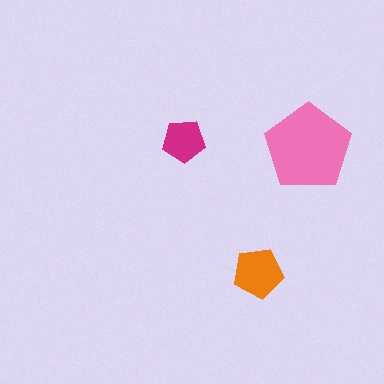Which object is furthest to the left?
The magenta pentagon is leftmost.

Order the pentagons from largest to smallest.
the pink one, the orange one, the magenta one.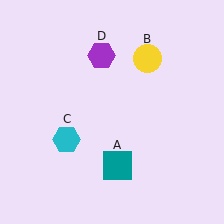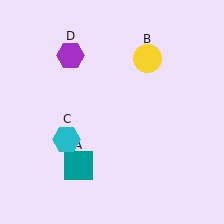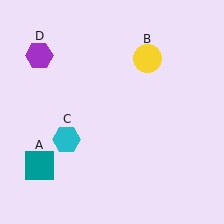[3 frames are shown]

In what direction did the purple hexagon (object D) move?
The purple hexagon (object D) moved left.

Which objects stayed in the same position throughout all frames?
Yellow circle (object B) and cyan hexagon (object C) remained stationary.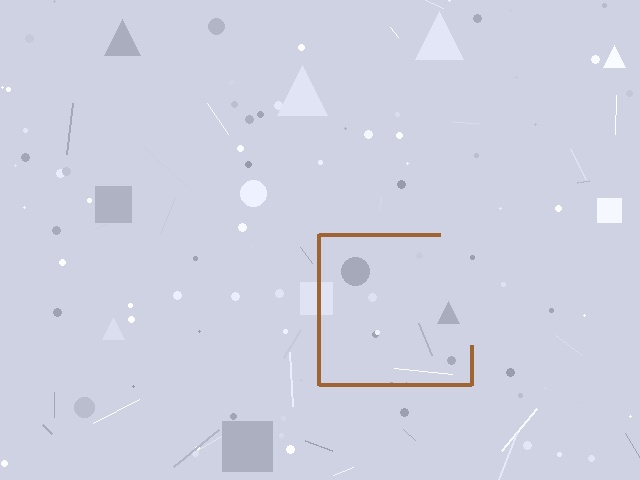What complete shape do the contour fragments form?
The contour fragments form a square.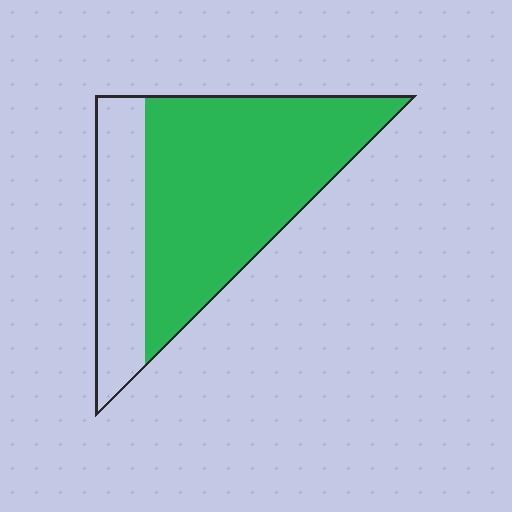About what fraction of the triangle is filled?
About three quarters (3/4).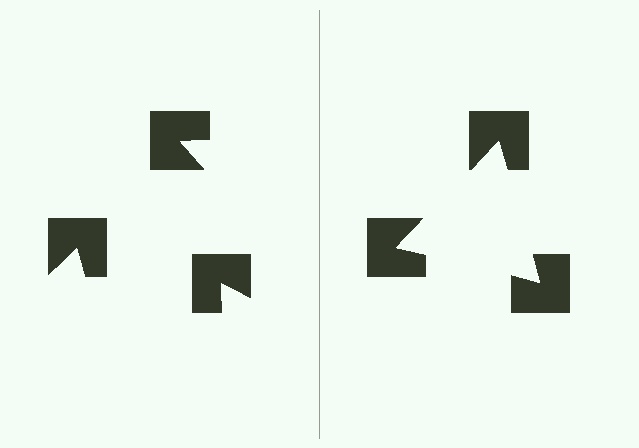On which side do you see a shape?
An illusory triangle appears on the right side. On the left side the wedge cuts are rotated, so no coherent shape forms.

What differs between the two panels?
The notched squares are positioned identically on both sides; only the wedge orientations differ. On the right they align to a triangle; on the left they are misaligned.